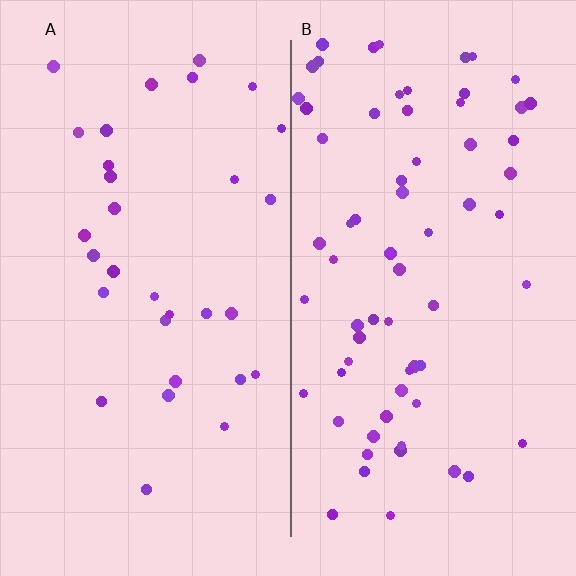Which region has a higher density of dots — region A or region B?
B (the right).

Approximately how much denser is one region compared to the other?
Approximately 2.2× — region B over region A.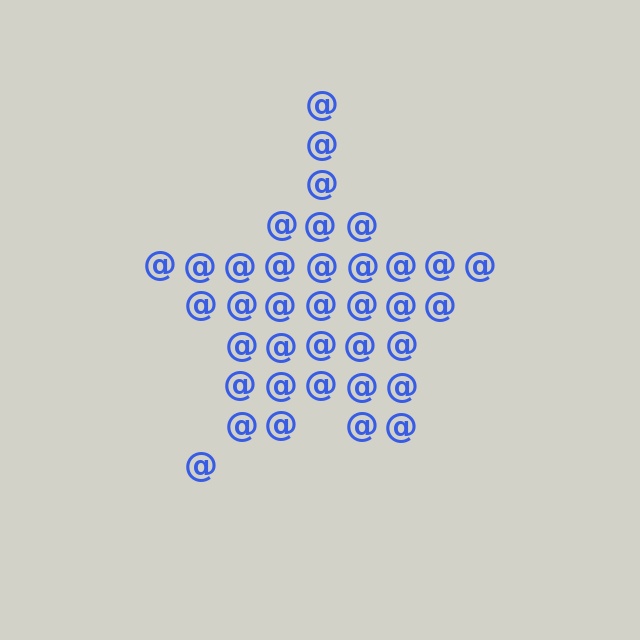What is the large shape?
The large shape is a star.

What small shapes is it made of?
It is made of small at signs.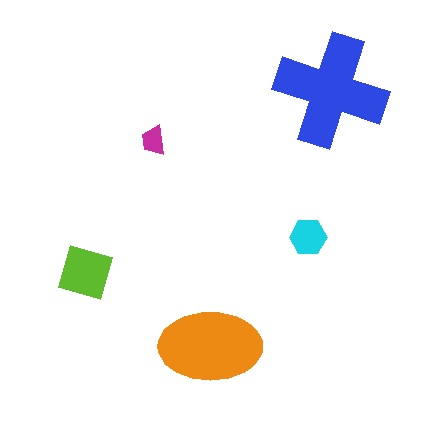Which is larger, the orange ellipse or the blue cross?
The blue cross.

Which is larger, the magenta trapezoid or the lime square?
The lime square.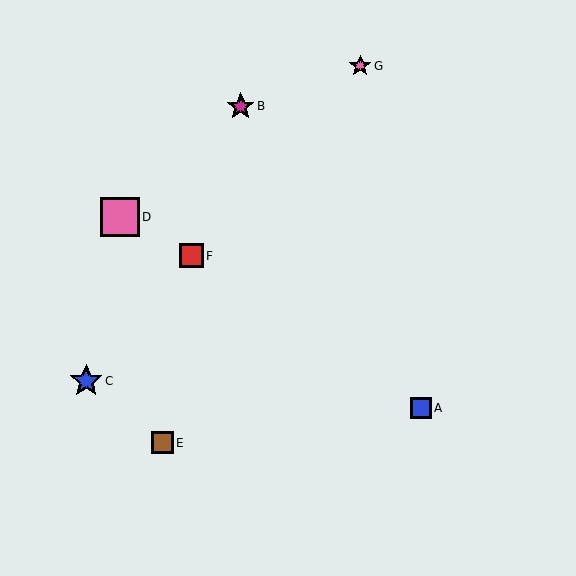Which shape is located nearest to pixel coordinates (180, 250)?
The red square (labeled F) at (191, 256) is nearest to that location.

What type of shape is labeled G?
Shape G is a pink star.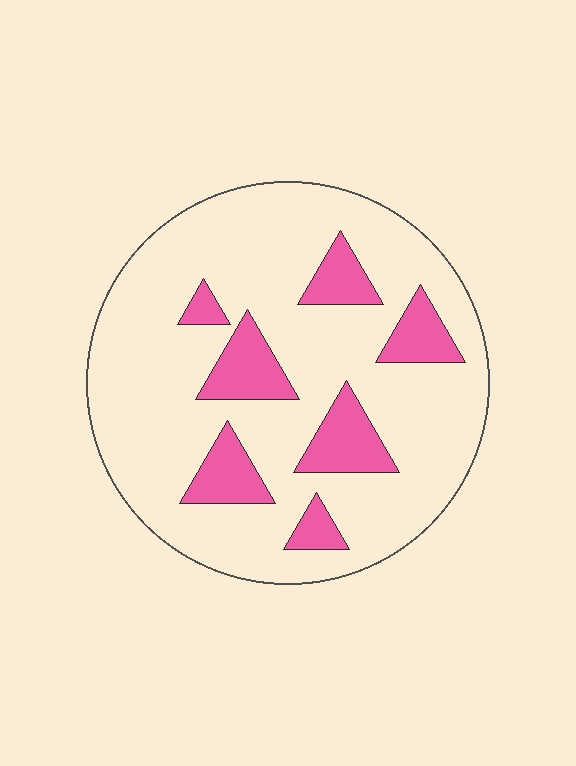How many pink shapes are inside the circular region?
7.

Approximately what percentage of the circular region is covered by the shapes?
Approximately 20%.